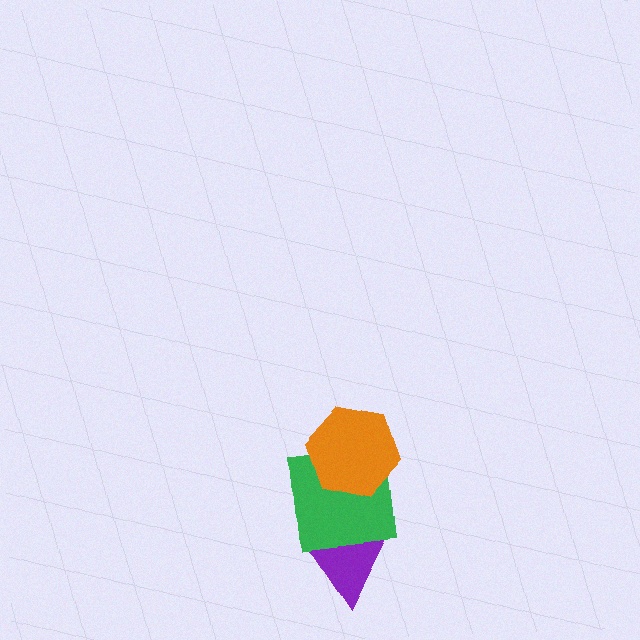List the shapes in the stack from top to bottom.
From top to bottom: the orange hexagon, the green square, the purple triangle.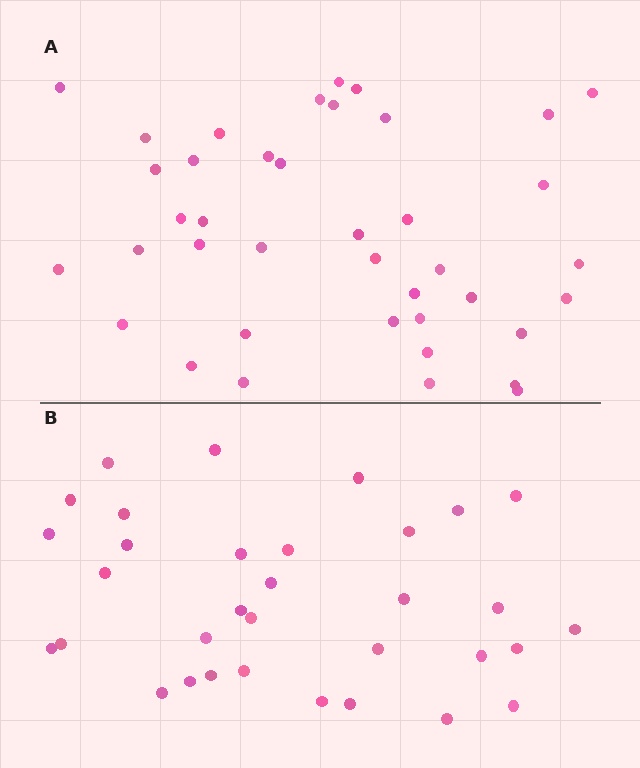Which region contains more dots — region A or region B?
Region A (the top region) has more dots.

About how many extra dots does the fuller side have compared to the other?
Region A has roughly 8 or so more dots than region B.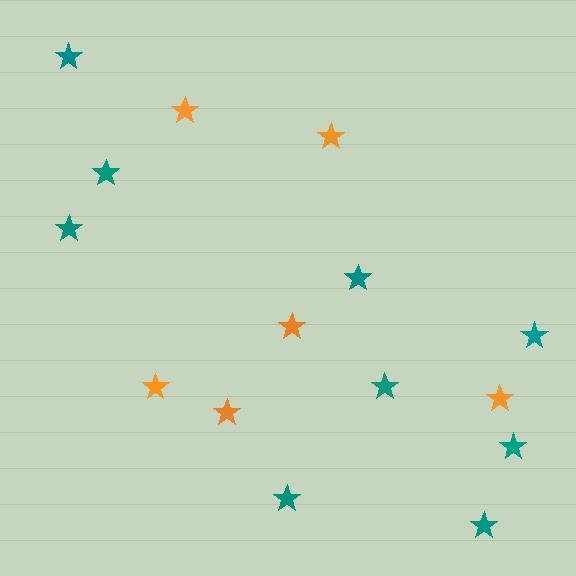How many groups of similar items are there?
There are 2 groups: one group of teal stars (9) and one group of orange stars (6).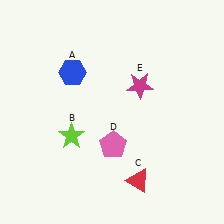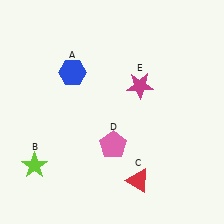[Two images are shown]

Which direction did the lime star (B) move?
The lime star (B) moved left.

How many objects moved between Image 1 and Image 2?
1 object moved between the two images.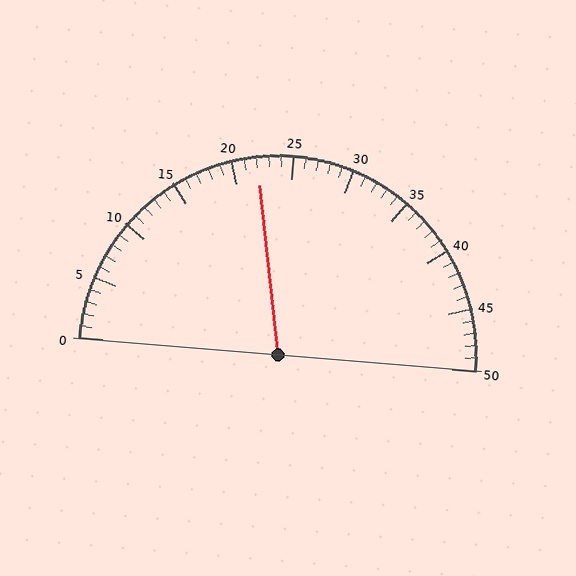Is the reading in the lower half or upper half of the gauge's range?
The reading is in the lower half of the range (0 to 50).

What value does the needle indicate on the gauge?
The needle indicates approximately 22.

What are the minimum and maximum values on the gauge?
The gauge ranges from 0 to 50.